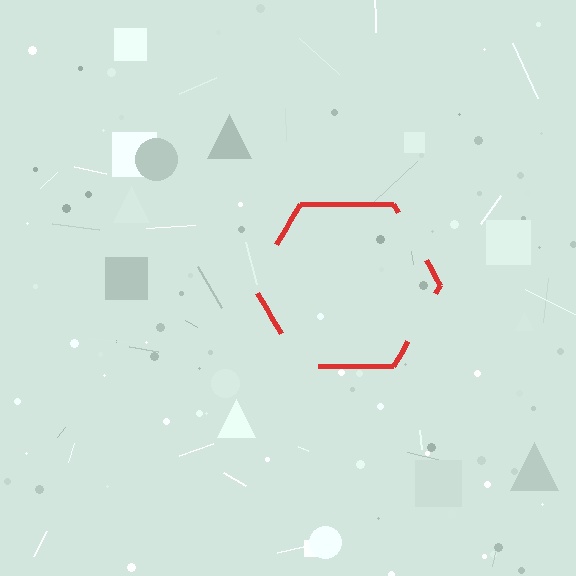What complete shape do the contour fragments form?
The contour fragments form a hexagon.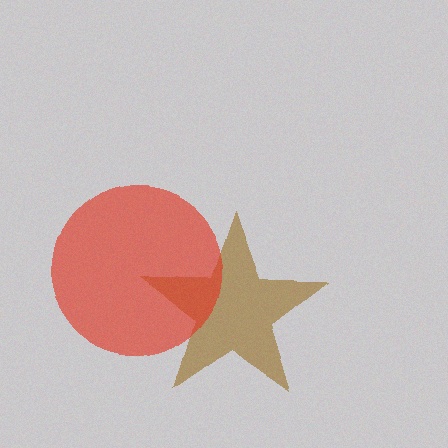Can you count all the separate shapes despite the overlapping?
Yes, there are 2 separate shapes.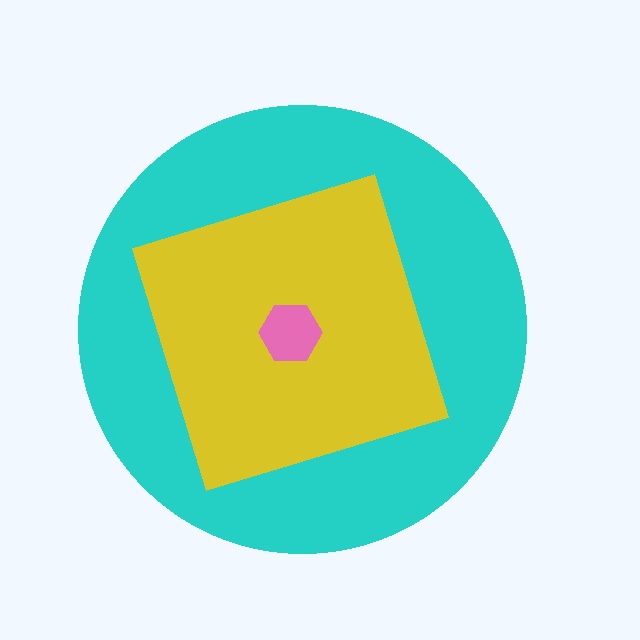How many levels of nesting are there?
3.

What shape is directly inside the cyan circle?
The yellow square.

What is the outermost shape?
The cyan circle.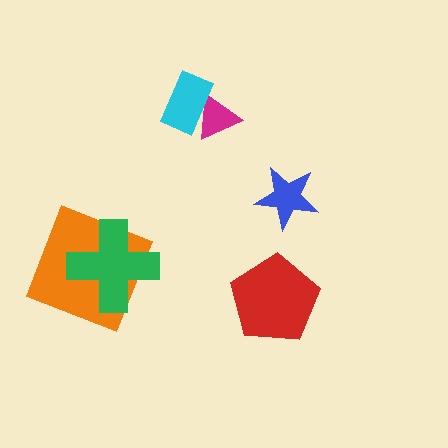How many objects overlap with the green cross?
1 object overlaps with the green cross.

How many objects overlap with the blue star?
0 objects overlap with the blue star.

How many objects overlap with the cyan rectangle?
1 object overlaps with the cyan rectangle.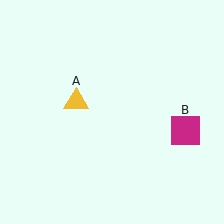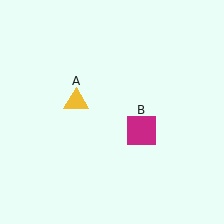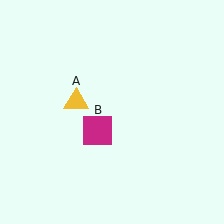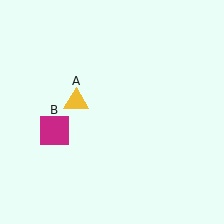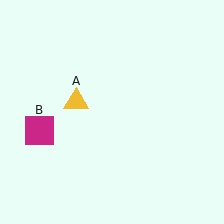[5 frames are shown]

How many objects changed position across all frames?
1 object changed position: magenta square (object B).